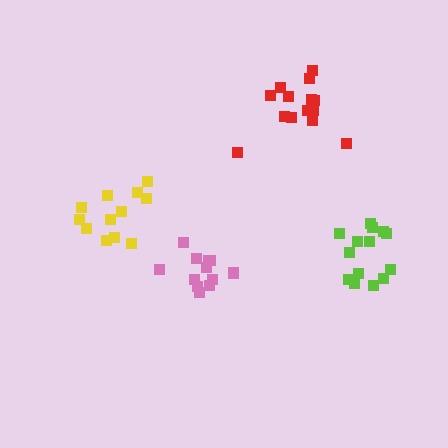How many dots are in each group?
Group 1: 12 dots, Group 2: 14 dots, Group 3: 12 dots, Group 4: 14 dots (52 total).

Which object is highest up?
The red cluster is topmost.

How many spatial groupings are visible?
There are 4 spatial groupings.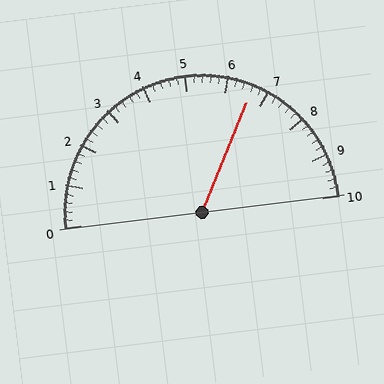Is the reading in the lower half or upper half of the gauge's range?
The reading is in the upper half of the range (0 to 10).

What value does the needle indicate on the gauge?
The needle indicates approximately 6.6.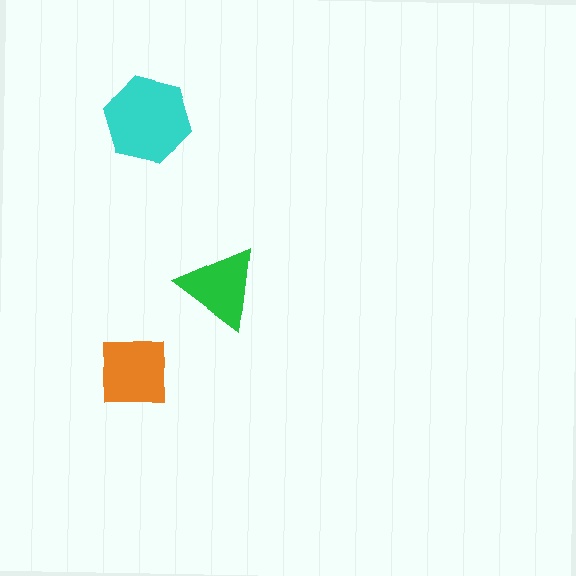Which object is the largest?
The cyan hexagon.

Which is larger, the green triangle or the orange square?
The orange square.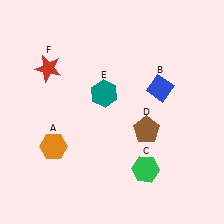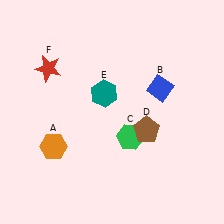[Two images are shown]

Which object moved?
The green hexagon (C) moved up.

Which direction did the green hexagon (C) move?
The green hexagon (C) moved up.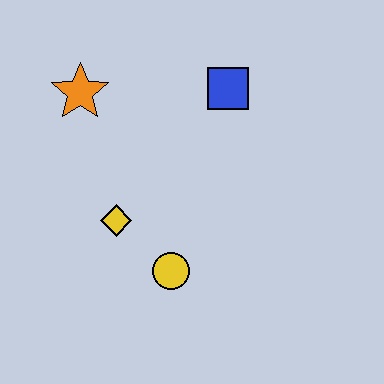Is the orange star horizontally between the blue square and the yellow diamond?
No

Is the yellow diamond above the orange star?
No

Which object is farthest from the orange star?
The yellow circle is farthest from the orange star.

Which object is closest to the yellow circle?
The yellow diamond is closest to the yellow circle.